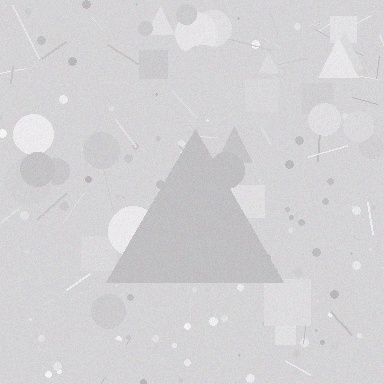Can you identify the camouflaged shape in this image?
The camouflaged shape is a triangle.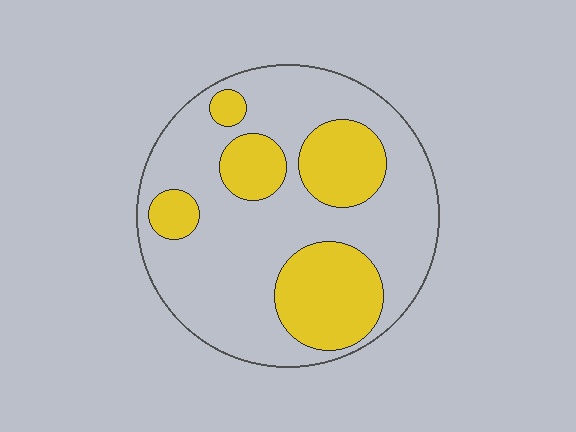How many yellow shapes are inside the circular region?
5.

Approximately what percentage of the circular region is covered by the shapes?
Approximately 30%.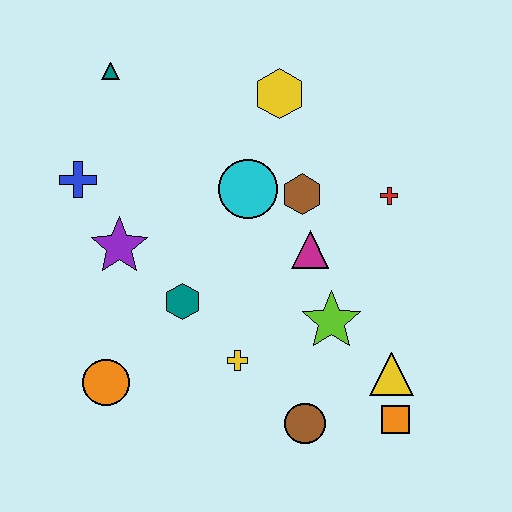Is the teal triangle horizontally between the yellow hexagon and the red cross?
No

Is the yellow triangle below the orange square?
No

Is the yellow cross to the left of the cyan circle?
Yes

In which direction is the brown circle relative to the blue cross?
The brown circle is below the blue cross.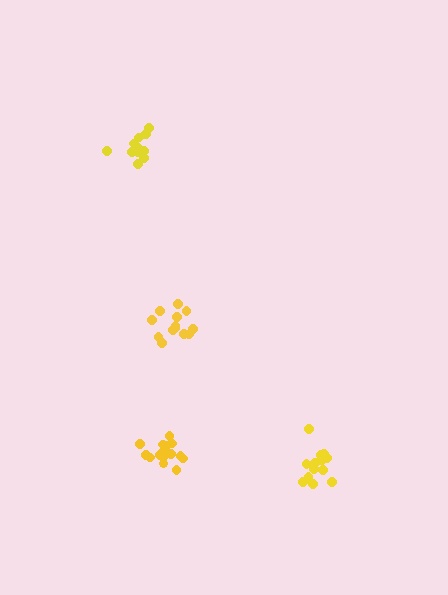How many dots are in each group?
Group 1: 13 dots, Group 2: 15 dots, Group 3: 12 dots, Group 4: 14 dots (54 total).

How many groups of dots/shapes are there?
There are 4 groups.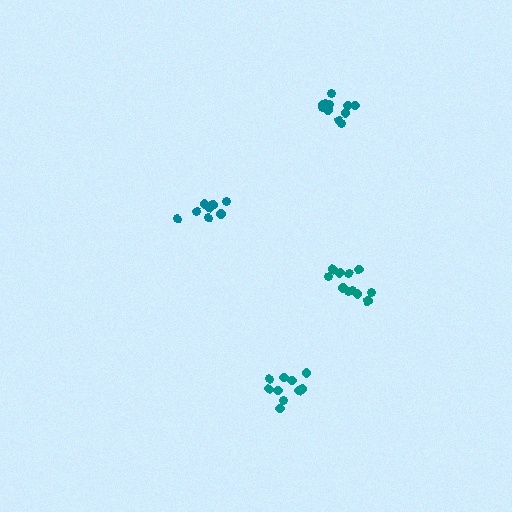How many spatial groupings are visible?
There are 4 spatial groupings.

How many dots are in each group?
Group 1: 12 dots, Group 2: 11 dots, Group 3: 8 dots, Group 4: 10 dots (41 total).